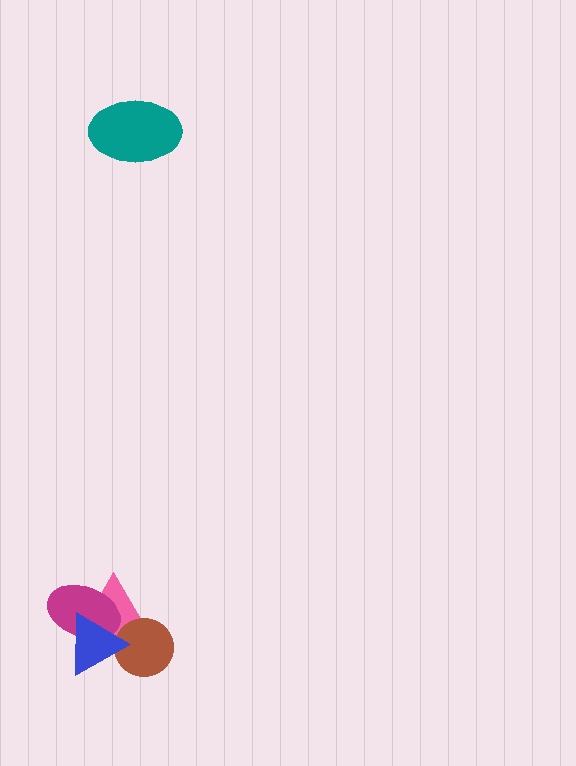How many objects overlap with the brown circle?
2 objects overlap with the brown circle.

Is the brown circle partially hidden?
Yes, it is partially covered by another shape.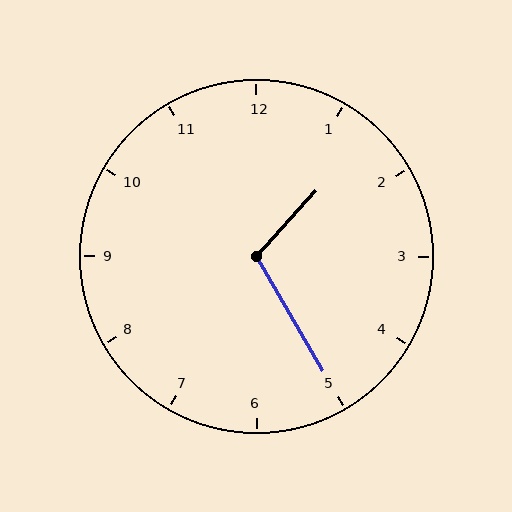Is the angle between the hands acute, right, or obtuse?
It is obtuse.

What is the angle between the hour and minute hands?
Approximately 108 degrees.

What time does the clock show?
1:25.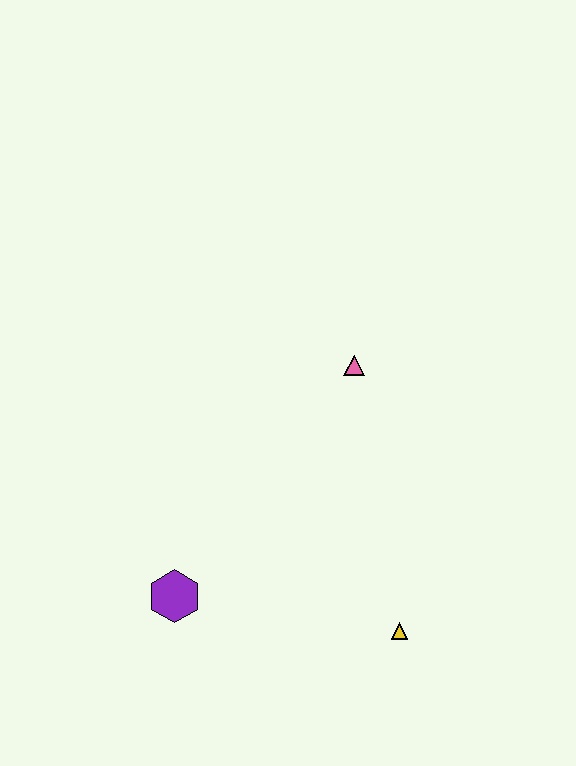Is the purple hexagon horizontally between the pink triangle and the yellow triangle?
No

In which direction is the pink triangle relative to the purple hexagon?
The pink triangle is above the purple hexagon.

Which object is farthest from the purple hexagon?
The pink triangle is farthest from the purple hexagon.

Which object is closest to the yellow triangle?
The purple hexagon is closest to the yellow triangle.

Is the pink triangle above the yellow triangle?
Yes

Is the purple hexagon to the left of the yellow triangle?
Yes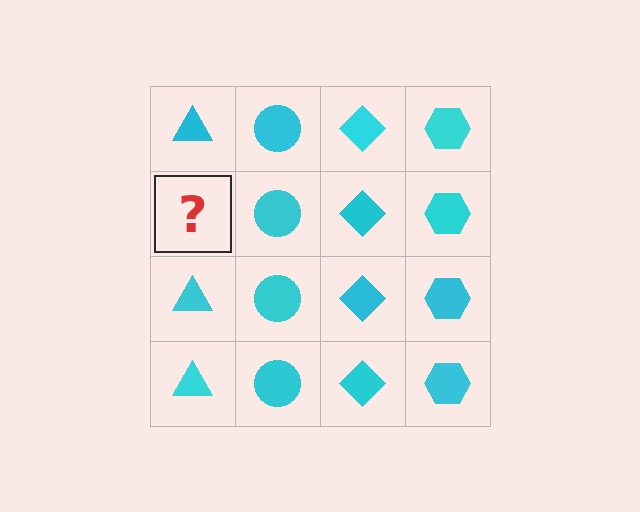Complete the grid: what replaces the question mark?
The question mark should be replaced with a cyan triangle.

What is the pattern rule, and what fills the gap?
The rule is that each column has a consistent shape. The gap should be filled with a cyan triangle.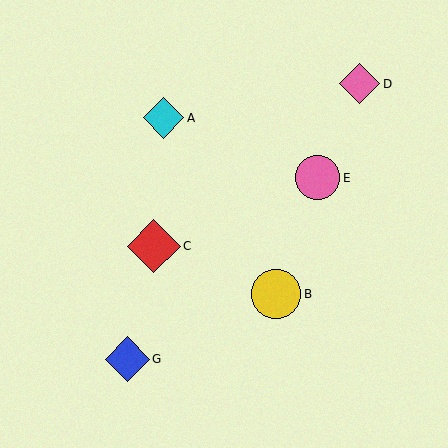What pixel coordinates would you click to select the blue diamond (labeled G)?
Click at (127, 359) to select the blue diamond G.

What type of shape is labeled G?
Shape G is a blue diamond.